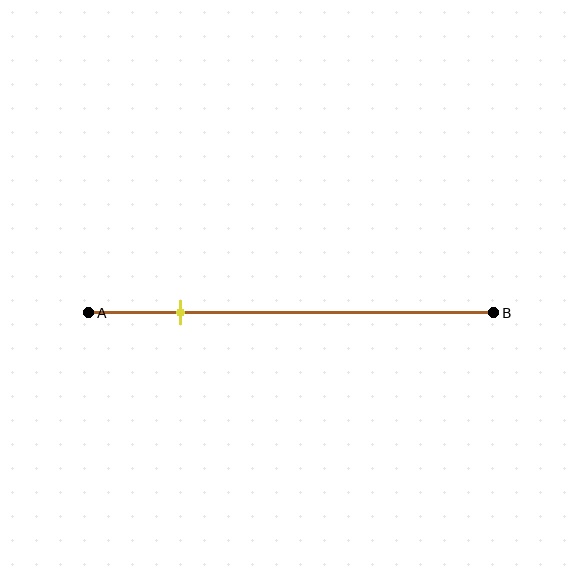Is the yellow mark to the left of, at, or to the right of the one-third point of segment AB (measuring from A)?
The yellow mark is to the left of the one-third point of segment AB.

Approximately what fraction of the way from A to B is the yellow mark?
The yellow mark is approximately 25% of the way from A to B.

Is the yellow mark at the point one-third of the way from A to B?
No, the mark is at about 25% from A, not at the 33% one-third point.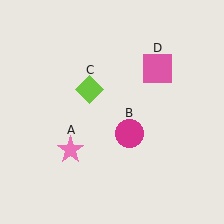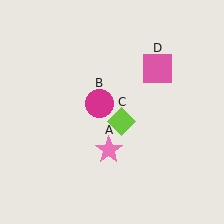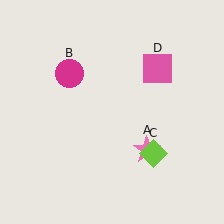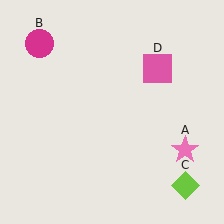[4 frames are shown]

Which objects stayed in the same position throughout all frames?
Pink square (object D) remained stationary.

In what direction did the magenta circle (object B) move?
The magenta circle (object B) moved up and to the left.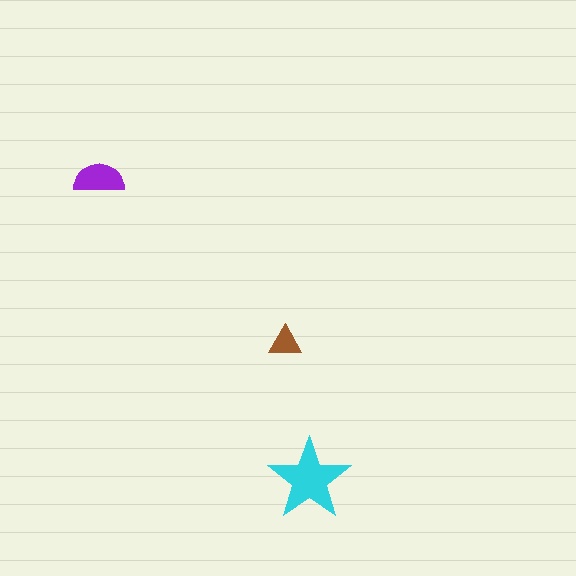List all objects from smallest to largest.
The brown triangle, the purple semicircle, the cyan star.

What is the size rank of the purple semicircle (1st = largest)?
2nd.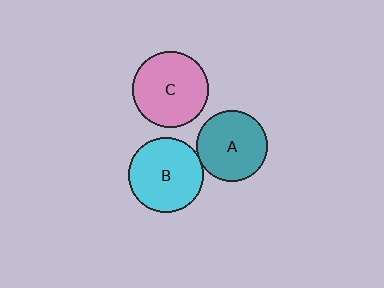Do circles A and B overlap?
Yes.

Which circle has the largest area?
Circle C (pink).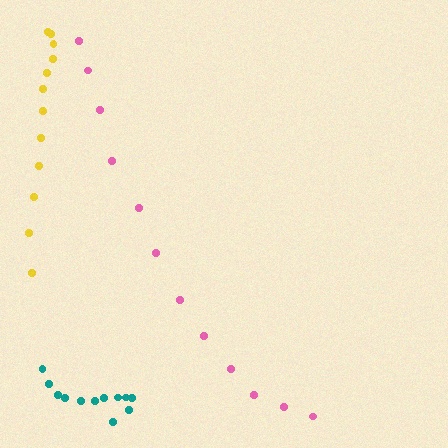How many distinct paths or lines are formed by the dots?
There are 3 distinct paths.